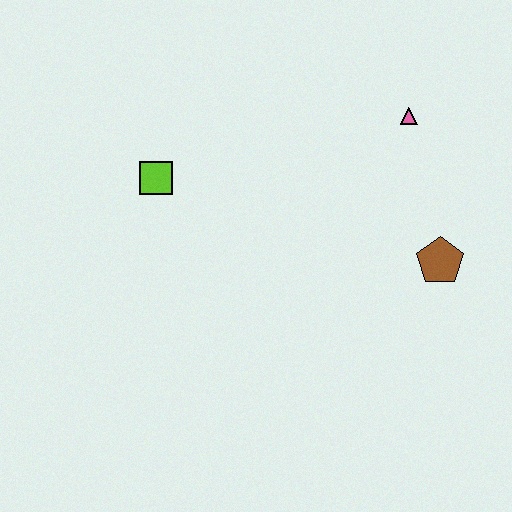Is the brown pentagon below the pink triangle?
Yes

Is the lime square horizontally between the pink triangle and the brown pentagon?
No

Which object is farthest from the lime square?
The brown pentagon is farthest from the lime square.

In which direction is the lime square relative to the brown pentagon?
The lime square is to the left of the brown pentagon.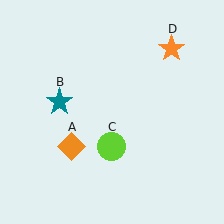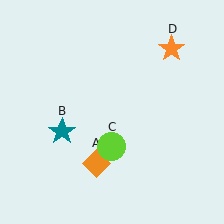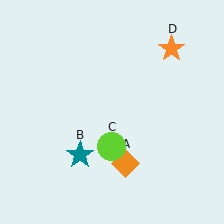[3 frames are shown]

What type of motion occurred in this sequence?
The orange diamond (object A), teal star (object B) rotated counterclockwise around the center of the scene.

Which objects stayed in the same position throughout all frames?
Lime circle (object C) and orange star (object D) remained stationary.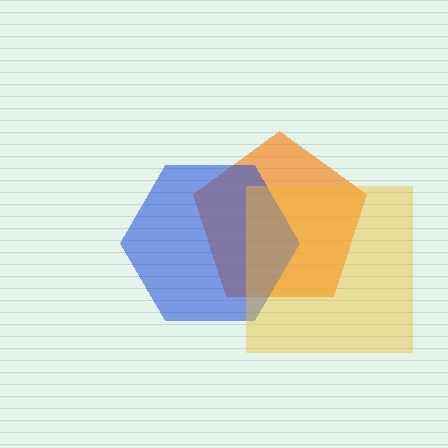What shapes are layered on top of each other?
The layered shapes are: an orange pentagon, a blue hexagon, a yellow square.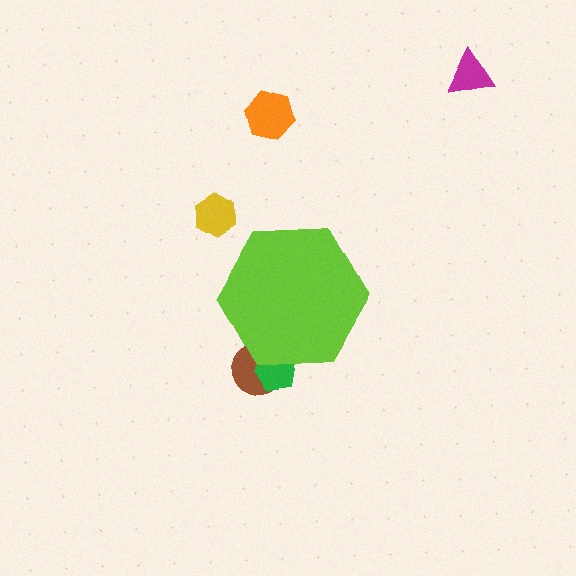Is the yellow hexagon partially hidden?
No, the yellow hexagon is fully visible.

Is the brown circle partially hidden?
Yes, the brown circle is partially hidden behind the lime hexagon.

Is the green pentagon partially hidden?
Yes, the green pentagon is partially hidden behind the lime hexagon.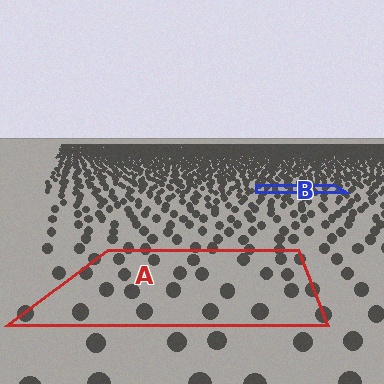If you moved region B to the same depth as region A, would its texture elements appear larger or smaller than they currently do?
They would appear larger. At a closer depth, the same texture elements are projected at a bigger on-screen size.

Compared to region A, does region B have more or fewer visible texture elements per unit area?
Region B has more texture elements per unit area — they are packed more densely because it is farther away.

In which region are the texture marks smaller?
The texture marks are smaller in region B, because it is farther away.